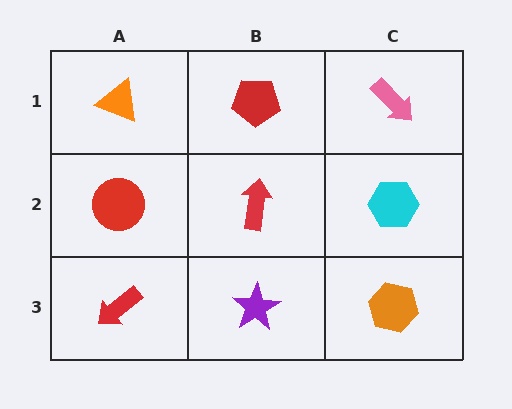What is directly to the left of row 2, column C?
A red arrow.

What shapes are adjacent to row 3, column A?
A red circle (row 2, column A), a purple star (row 3, column B).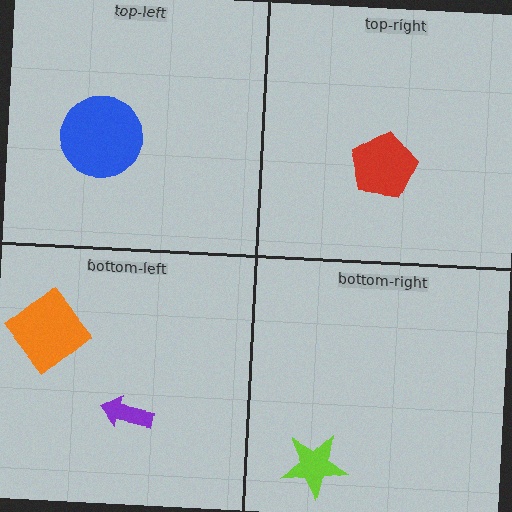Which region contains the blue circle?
The top-left region.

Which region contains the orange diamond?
The bottom-left region.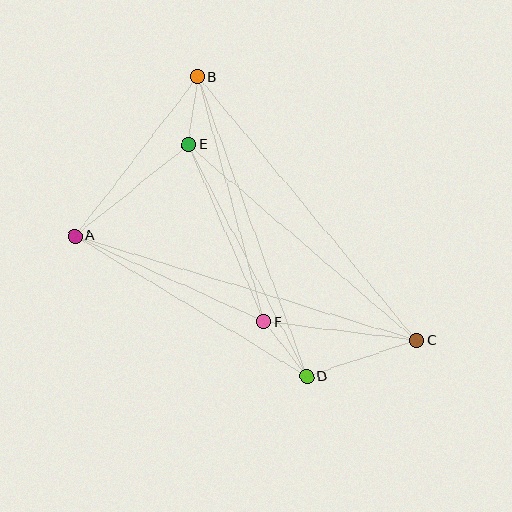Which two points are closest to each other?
Points B and E are closest to each other.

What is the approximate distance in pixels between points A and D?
The distance between A and D is approximately 271 pixels.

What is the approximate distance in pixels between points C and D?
The distance between C and D is approximately 116 pixels.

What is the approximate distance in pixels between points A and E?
The distance between A and E is approximately 146 pixels.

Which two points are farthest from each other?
Points A and C are farthest from each other.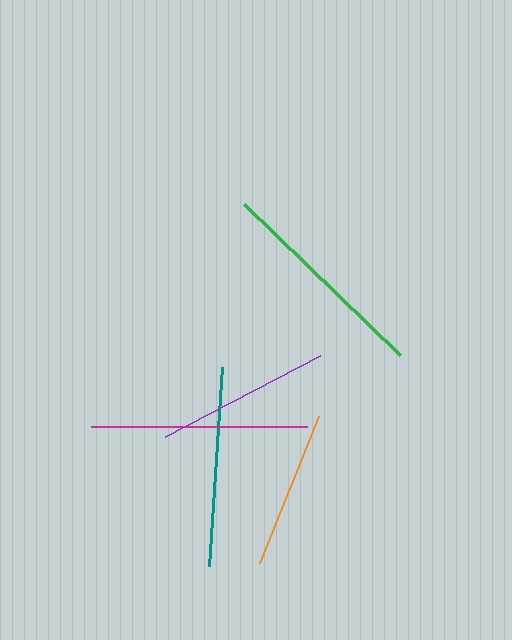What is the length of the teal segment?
The teal segment is approximately 199 pixels long.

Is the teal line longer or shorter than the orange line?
The teal line is longer than the orange line.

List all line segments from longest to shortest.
From longest to shortest: green, magenta, teal, purple, orange.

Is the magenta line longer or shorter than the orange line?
The magenta line is longer than the orange line.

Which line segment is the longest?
The green line is the longest at approximately 218 pixels.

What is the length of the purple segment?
The purple segment is approximately 175 pixels long.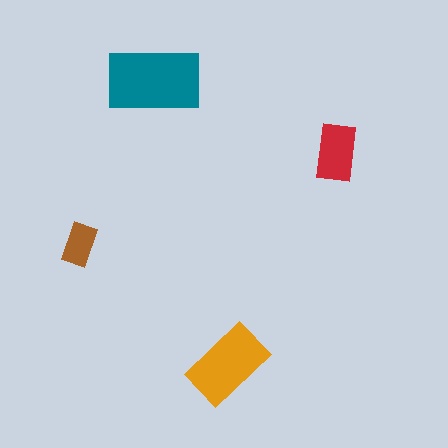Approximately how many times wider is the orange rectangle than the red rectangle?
About 1.5 times wider.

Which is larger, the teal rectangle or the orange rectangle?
The teal one.